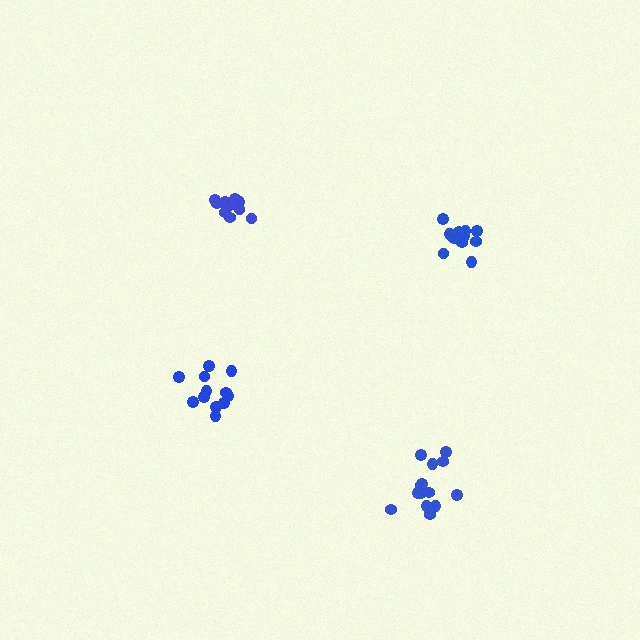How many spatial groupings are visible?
There are 4 spatial groupings.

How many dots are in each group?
Group 1: 14 dots, Group 2: 12 dots, Group 3: 11 dots, Group 4: 11 dots (48 total).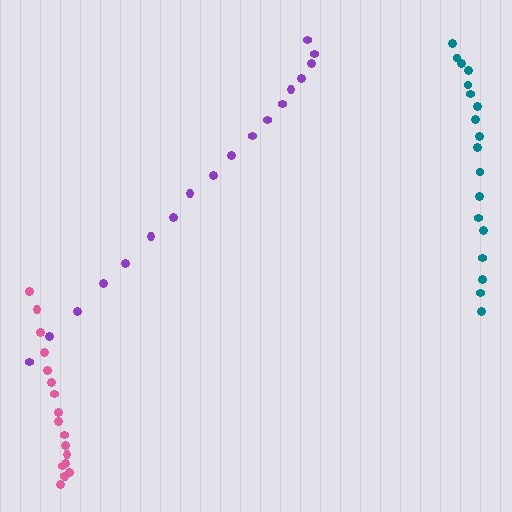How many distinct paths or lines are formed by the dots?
There are 3 distinct paths.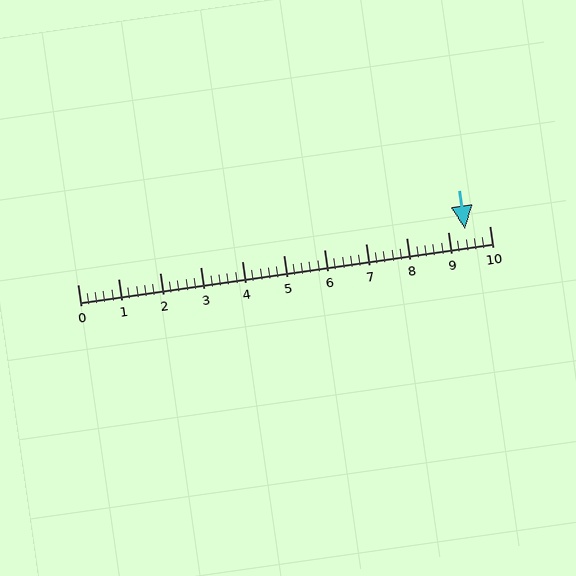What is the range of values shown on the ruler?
The ruler shows values from 0 to 10.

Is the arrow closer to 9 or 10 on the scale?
The arrow is closer to 9.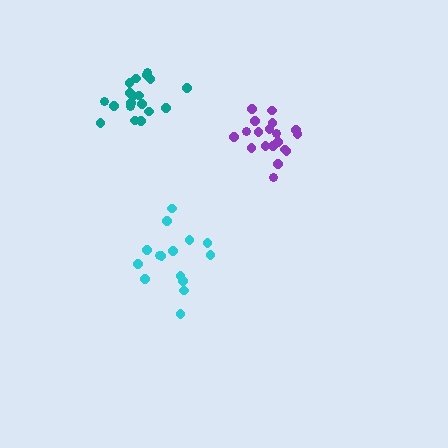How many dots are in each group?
Group 1: 15 dots, Group 2: 19 dots, Group 3: 19 dots (53 total).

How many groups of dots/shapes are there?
There are 3 groups.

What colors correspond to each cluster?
The clusters are colored: cyan, purple, teal.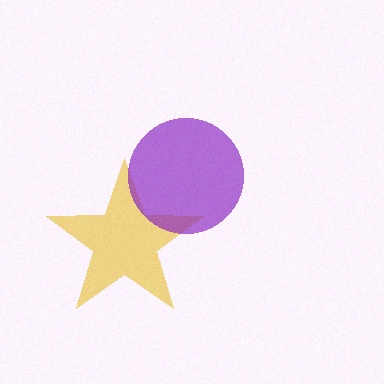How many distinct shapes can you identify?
There are 2 distinct shapes: a yellow star, a purple circle.